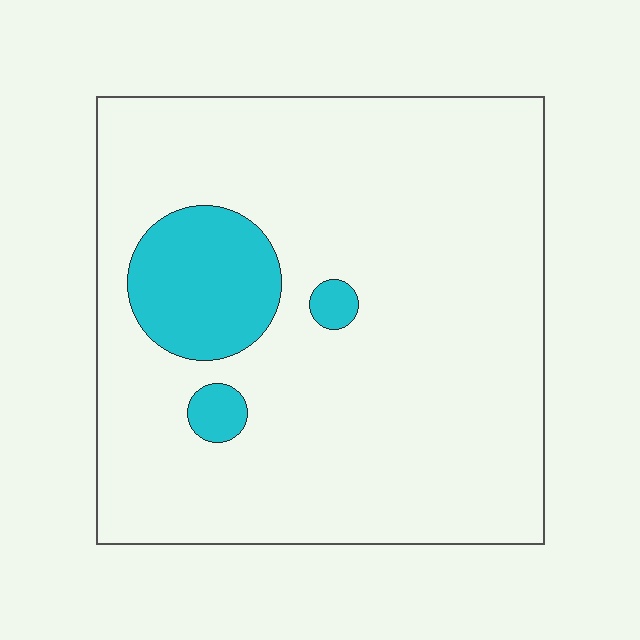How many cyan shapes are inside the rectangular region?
3.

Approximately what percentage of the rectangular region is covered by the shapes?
Approximately 10%.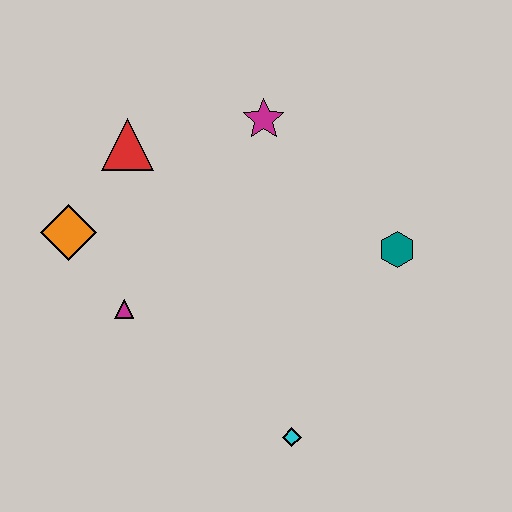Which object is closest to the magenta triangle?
The orange diamond is closest to the magenta triangle.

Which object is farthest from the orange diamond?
The teal hexagon is farthest from the orange diamond.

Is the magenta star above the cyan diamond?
Yes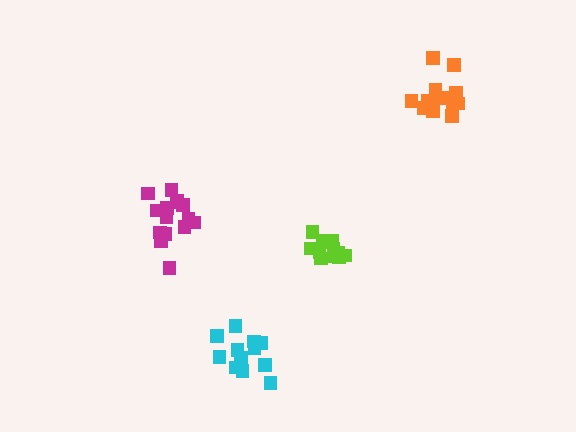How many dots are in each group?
Group 1: 12 dots, Group 2: 17 dots, Group 3: 13 dots, Group 4: 13 dots (55 total).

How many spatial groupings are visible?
There are 4 spatial groupings.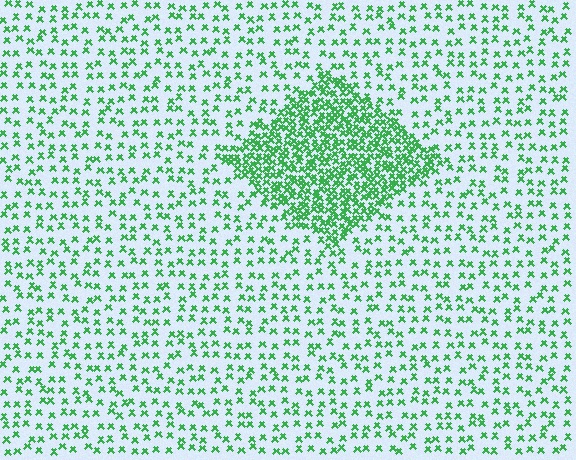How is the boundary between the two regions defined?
The boundary is defined by a change in element density (approximately 2.8x ratio). All elements are the same color, size, and shape.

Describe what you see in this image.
The image contains small green elements arranged at two different densities. A diamond-shaped region is visible where the elements are more densely packed than the surrounding area.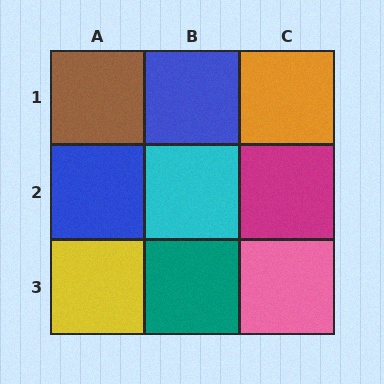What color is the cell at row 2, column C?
Magenta.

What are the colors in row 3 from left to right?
Yellow, teal, pink.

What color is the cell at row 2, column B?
Cyan.